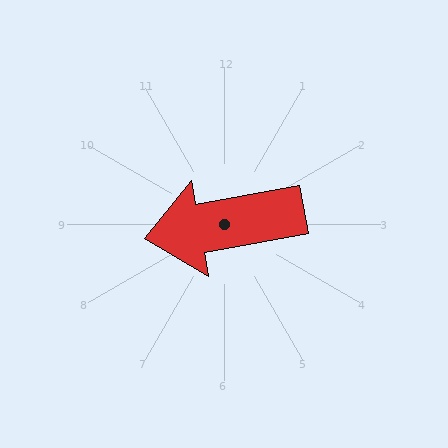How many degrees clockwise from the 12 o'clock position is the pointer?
Approximately 260 degrees.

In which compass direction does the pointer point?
West.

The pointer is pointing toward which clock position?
Roughly 9 o'clock.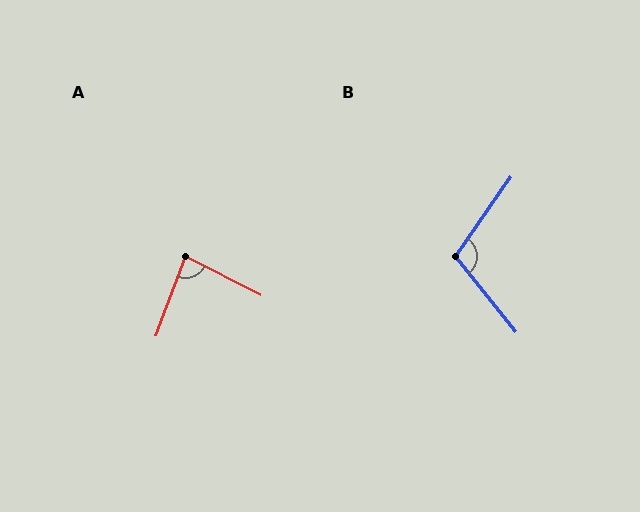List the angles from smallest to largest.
A (84°), B (106°).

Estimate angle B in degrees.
Approximately 106 degrees.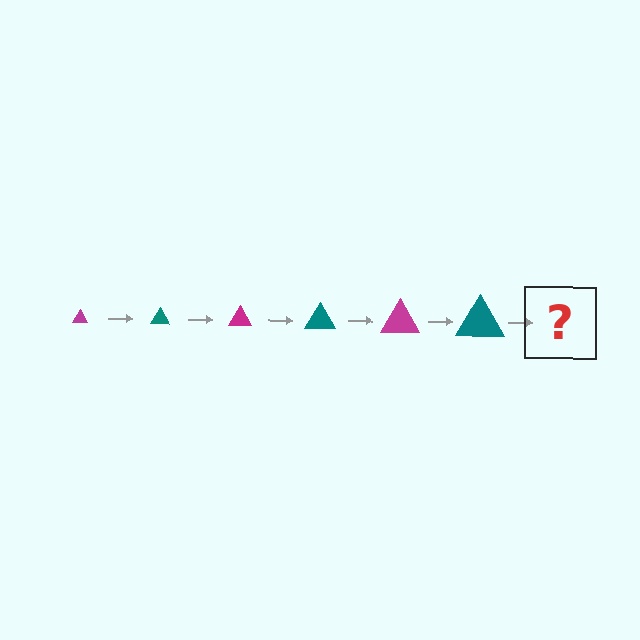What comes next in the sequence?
The next element should be a magenta triangle, larger than the previous one.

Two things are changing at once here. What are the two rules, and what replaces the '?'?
The two rules are that the triangle grows larger each step and the color cycles through magenta and teal. The '?' should be a magenta triangle, larger than the previous one.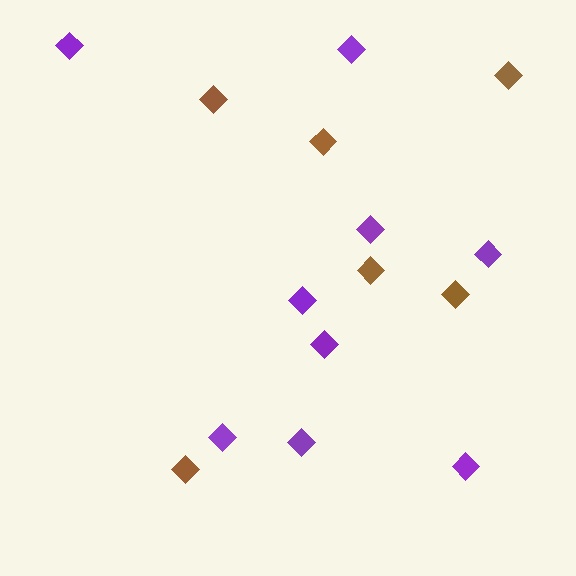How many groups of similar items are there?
There are 2 groups: one group of purple diamonds (9) and one group of brown diamonds (6).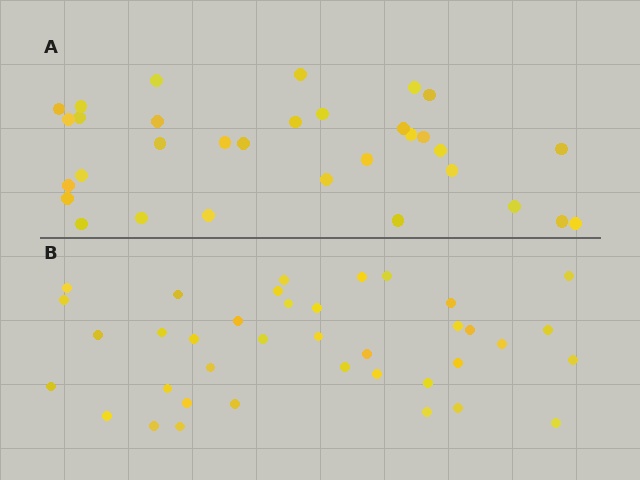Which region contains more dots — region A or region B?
Region B (the bottom region) has more dots.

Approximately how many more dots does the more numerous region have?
Region B has about 6 more dots than region A.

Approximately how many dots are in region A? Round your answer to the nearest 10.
About 30 dots. (The exact count is 32, which rounds to 30.)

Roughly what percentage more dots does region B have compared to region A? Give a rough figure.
About 20% more.